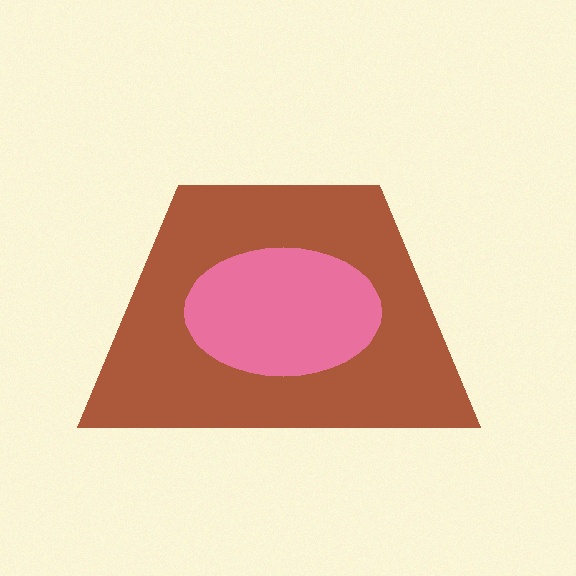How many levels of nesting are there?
2.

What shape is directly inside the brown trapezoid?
The pink ellipse.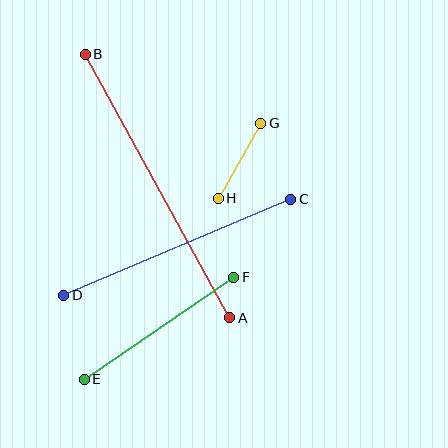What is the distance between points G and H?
The distance is approximately 86 pixels.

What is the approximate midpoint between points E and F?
The midpoint is at approximately (159, 328) pixels.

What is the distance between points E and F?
The distance is approximately 181 pixels.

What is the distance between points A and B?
The distance is approximately 300 pixels.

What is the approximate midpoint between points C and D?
The midpoint is at approximately (177, 247) pixels.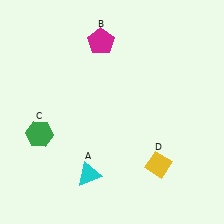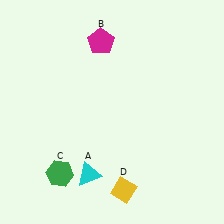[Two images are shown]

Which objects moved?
The objects that moved are: the green hexagon (C), the yellow diamond (D).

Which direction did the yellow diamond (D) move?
The yellow diamond (D) moved left.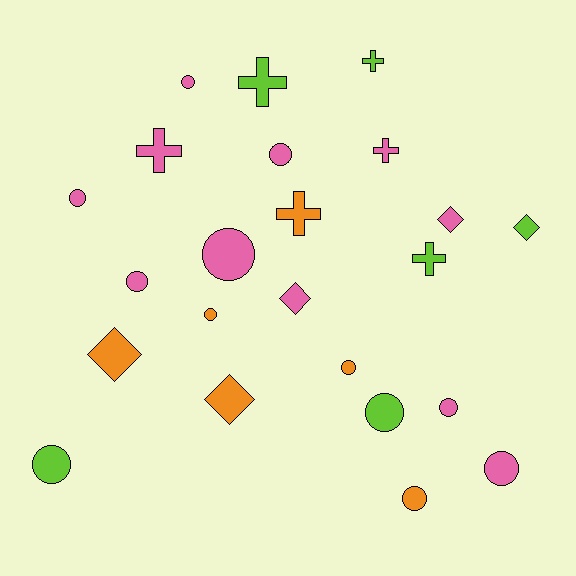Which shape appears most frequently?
Circle, with 12 objects.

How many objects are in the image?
There are 23 objects.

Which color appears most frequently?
Pink, with 11 objects.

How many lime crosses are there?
There are 3 lime crosses.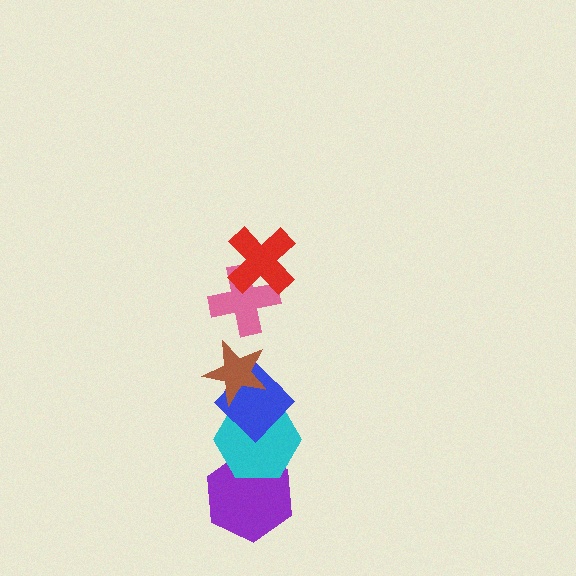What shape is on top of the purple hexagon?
The cyan hexagon is on top of the purple hexagon.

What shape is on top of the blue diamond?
The brown star is on top of the blue diamond.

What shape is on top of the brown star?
The pink cross is on top of the brown star.